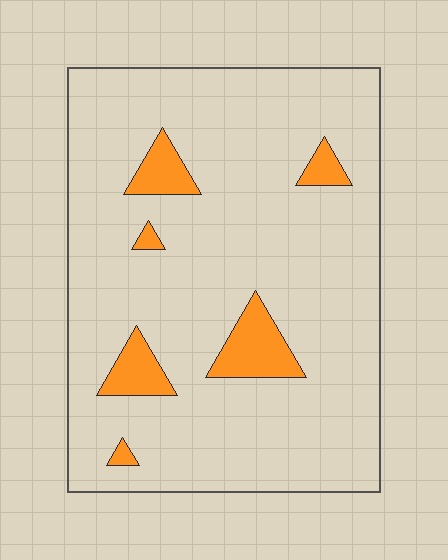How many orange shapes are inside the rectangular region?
6.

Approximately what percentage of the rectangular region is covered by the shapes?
Approximately 10%.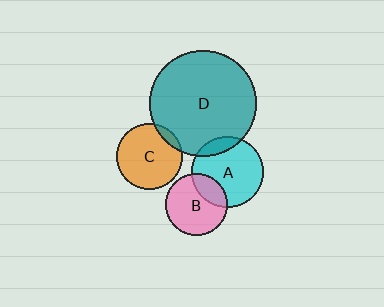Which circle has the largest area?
Circle D (teal).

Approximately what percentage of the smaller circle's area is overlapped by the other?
Approximately 15%.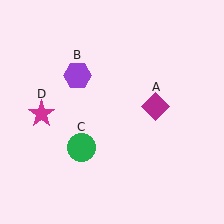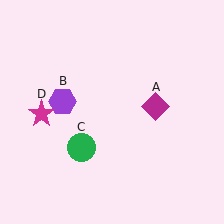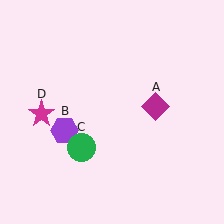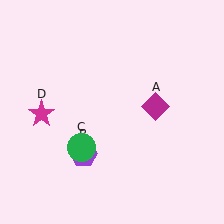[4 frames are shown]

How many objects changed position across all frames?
1 object changed position: purple hexagon (object B).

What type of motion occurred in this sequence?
The purple hexagon (object B) rotated counterclockwise around the center of the scene.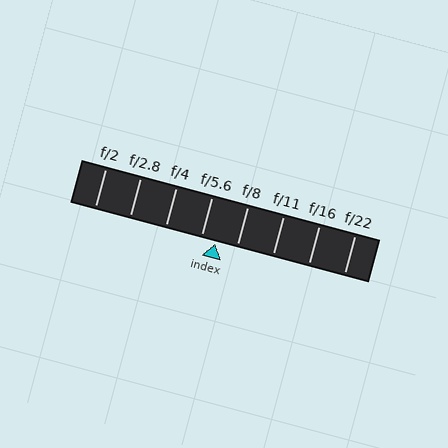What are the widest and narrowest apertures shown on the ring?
The widest aperture shown is f/2 and the narrowest is f/22.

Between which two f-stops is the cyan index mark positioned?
The index mark is between f/5.6 and f/8.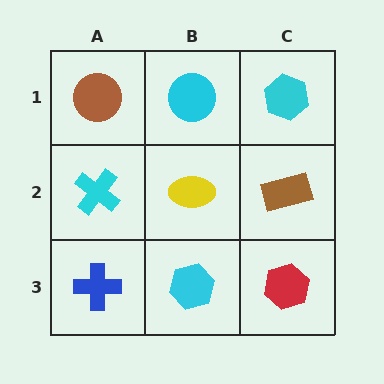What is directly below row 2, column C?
A red hexagon.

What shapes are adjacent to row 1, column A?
A cyan cross (row 2, column A), a cyan circle (row 1, column B).